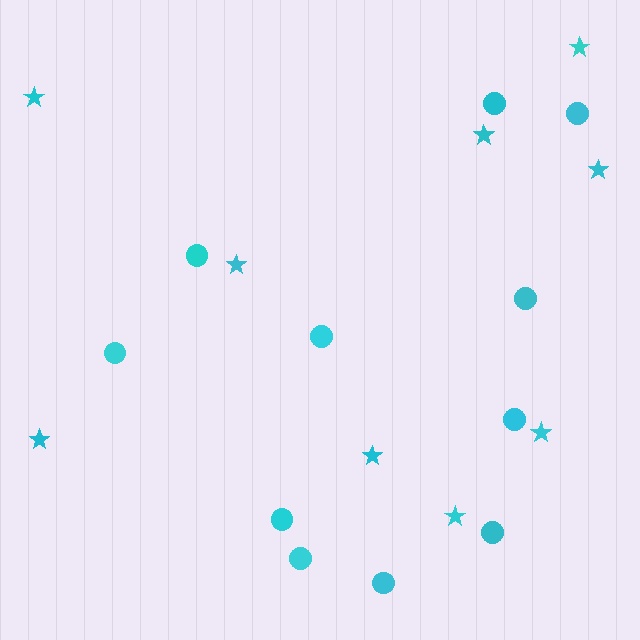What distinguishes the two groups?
There are 2 groups: one group of circles (11) and one group of stars (9).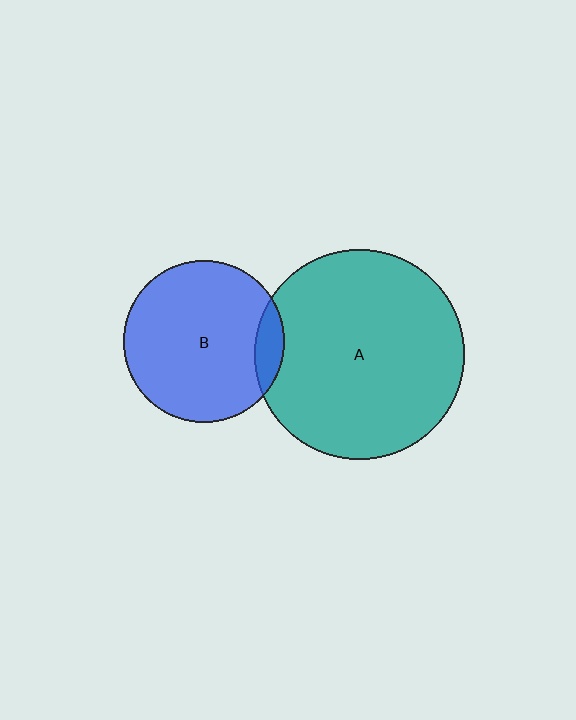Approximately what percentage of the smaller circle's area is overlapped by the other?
Approximately 10%.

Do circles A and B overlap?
Yes.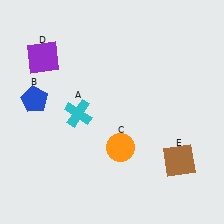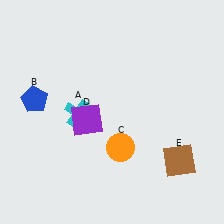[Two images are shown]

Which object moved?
The purple square (D) moved down.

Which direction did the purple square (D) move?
The purple square (D) moved down.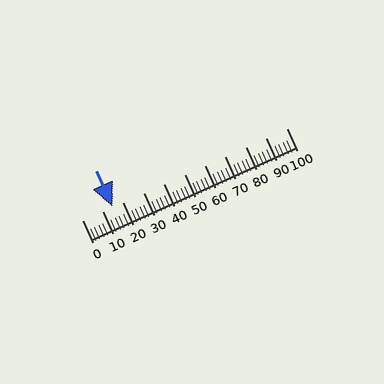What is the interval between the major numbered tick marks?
The major tick marks are spaced 10 units apart.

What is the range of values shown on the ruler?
The ruler shows values from 0 to 100.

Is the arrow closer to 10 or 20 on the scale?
The arrow is closer to 20.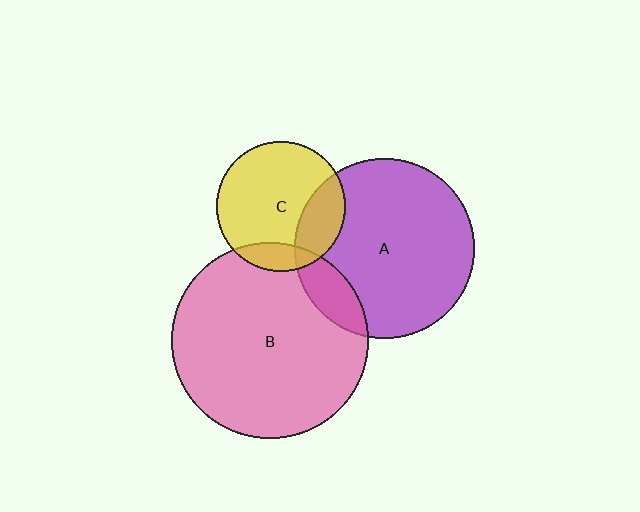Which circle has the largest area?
Circle B (pink).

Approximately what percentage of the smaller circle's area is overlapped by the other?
Approximately 25%.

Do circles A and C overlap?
Yes.